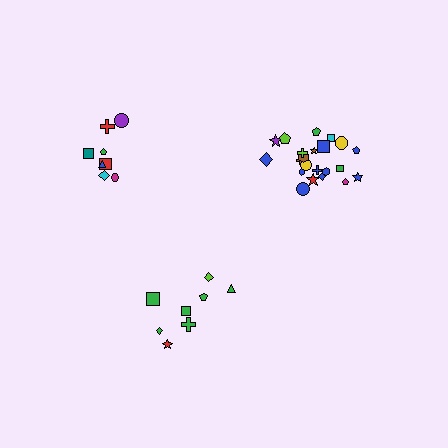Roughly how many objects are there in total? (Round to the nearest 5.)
Roughly 40 objects in total.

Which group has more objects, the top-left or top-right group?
The top-right group.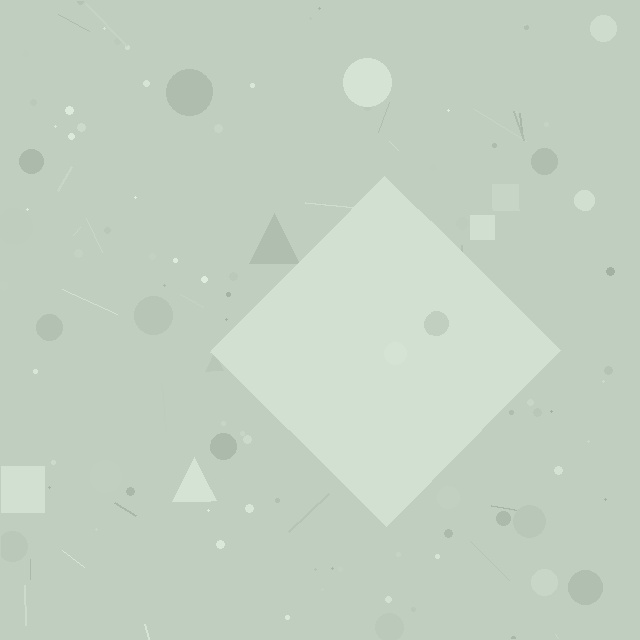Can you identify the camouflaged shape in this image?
The camouflaged shape is a diamond.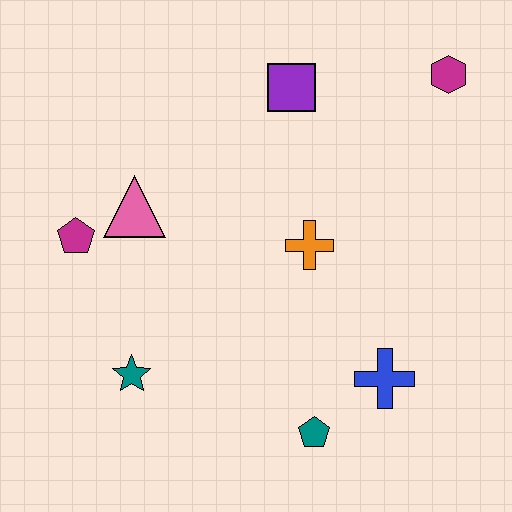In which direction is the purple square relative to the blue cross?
The purple square is above the blue cross.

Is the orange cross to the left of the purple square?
No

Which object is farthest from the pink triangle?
The magenta hexagon is farthest from the pink triangle.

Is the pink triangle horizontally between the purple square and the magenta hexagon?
No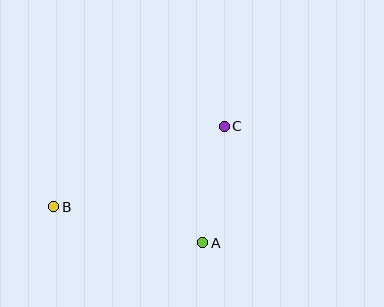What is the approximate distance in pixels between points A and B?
The distance between A and B is approximately 153 pixels.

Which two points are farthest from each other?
Points B and C are farthest from each other.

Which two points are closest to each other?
Points A and C are closest to each other.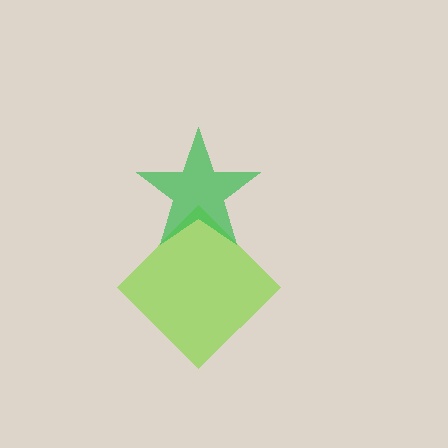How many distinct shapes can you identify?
There are 2 distinct shapes: a lime diamond, a green star.